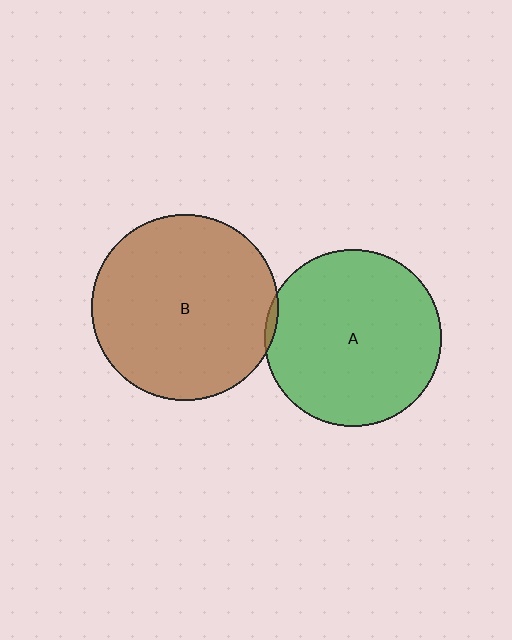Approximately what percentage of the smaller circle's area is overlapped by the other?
Approximately 5%.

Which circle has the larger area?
Circle B (brown).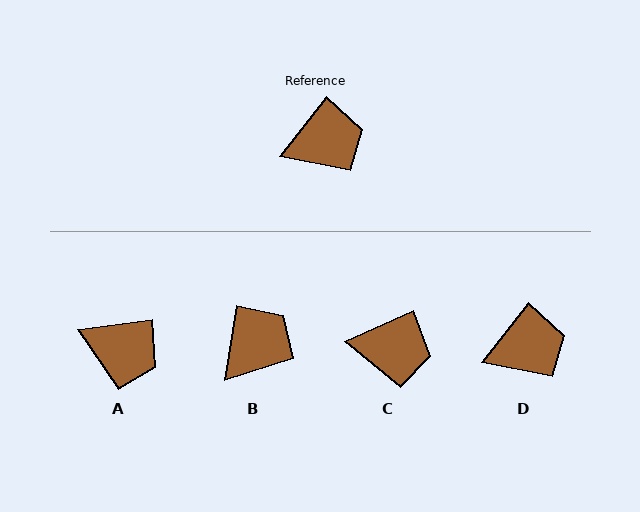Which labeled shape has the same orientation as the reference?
D.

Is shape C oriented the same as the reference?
No, it is off by about 28 degrees.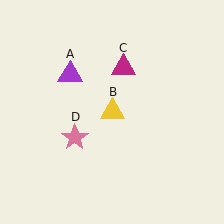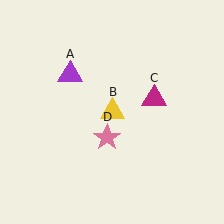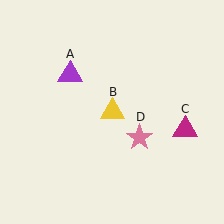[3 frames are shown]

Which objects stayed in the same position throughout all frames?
Purple triangle (object A) and yellow triangle (object B) remained stationary.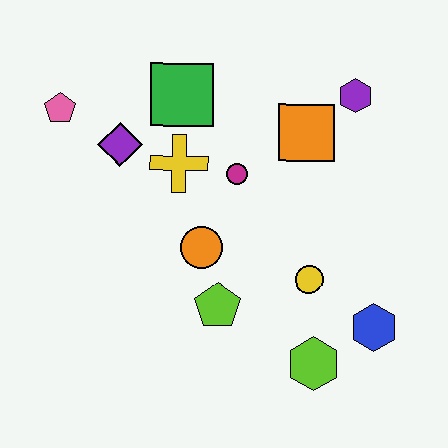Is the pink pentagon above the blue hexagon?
Yes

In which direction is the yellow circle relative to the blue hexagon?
The yellow circle is to the left of the blue hexagon.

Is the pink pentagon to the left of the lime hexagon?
Yes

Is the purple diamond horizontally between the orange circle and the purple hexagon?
No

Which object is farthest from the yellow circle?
The pink pentagon is farthest from the yellow circle.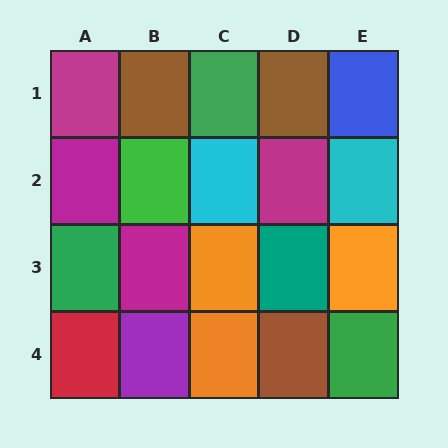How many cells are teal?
1 cell is teal.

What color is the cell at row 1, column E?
Blue.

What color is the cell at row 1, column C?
Green.